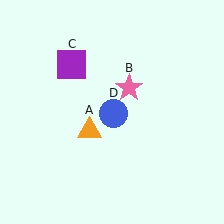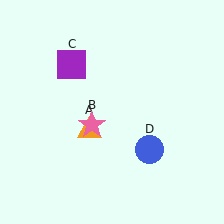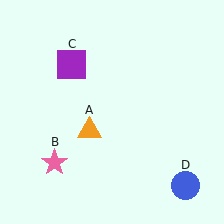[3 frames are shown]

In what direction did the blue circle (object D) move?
The blue circle (object D) moved down and to the right.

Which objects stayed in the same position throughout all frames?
Orange triangle (object A) and purple square (object C) remained stationary.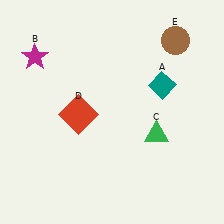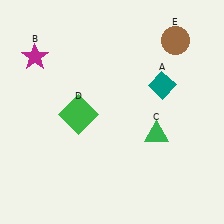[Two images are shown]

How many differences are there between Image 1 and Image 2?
There is 1 difference between the two images.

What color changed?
The square (D) changed from red in Image 1 to green in Image 2.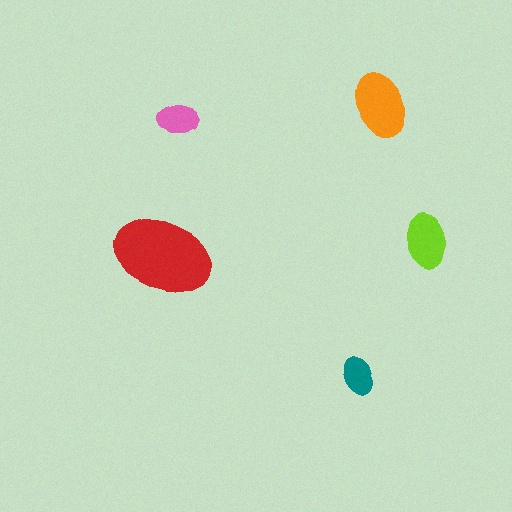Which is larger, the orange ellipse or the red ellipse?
The red one.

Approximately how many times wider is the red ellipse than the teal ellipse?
About 2.5 times wider.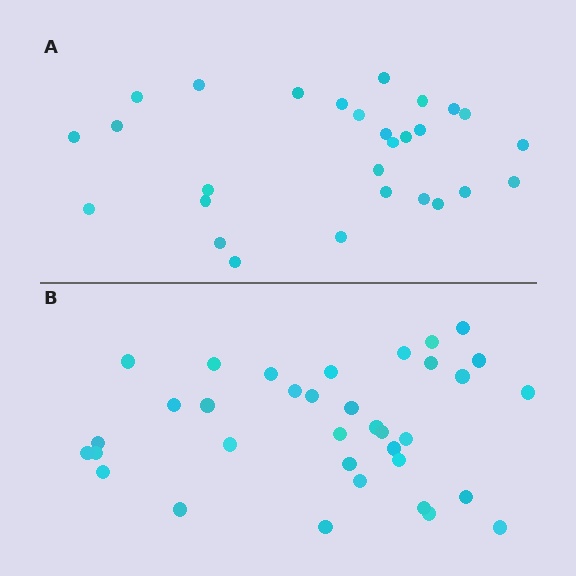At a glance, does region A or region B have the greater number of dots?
Region B (the bottom region) has more dots.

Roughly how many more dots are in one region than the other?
Region B has roughly 8 or so more dots than region A.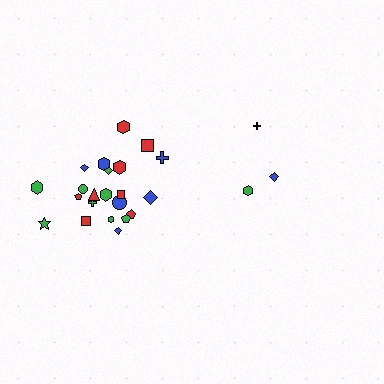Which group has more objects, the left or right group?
The left group.